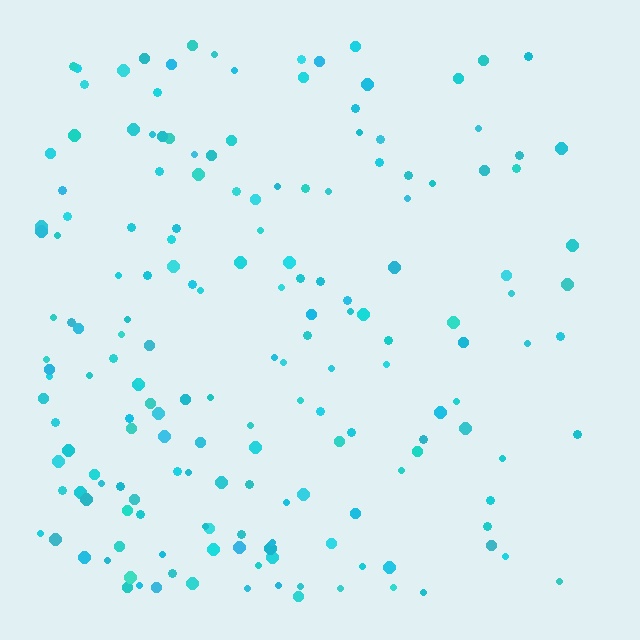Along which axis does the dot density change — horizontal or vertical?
Horizontal.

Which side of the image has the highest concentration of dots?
The left.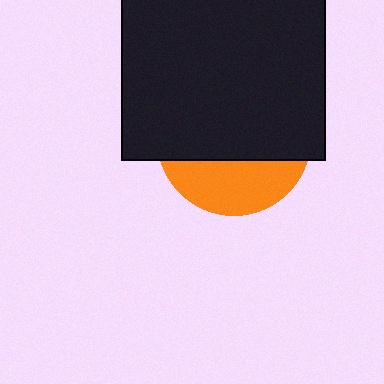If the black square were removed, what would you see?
You would see the complete orange circle.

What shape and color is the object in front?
The object in front is a black square.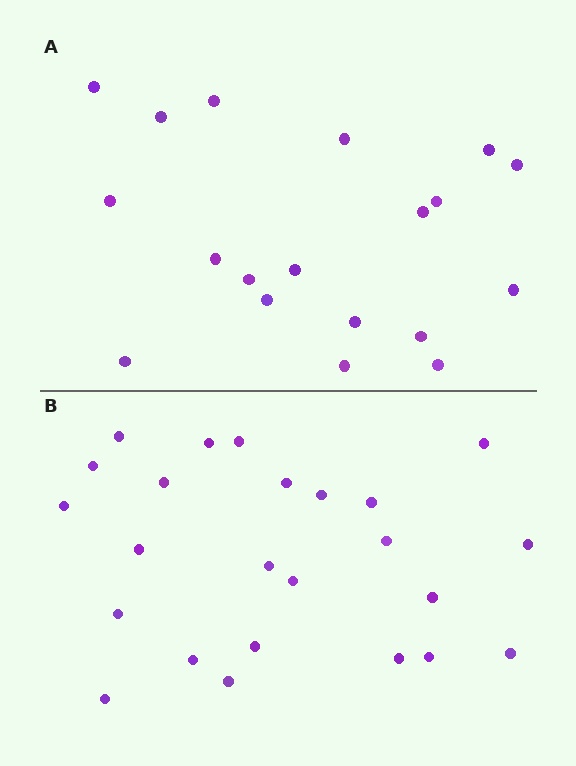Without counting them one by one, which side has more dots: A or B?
Region B (the bottom region) has more dots.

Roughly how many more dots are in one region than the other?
Region B has about 5 more dots than region A.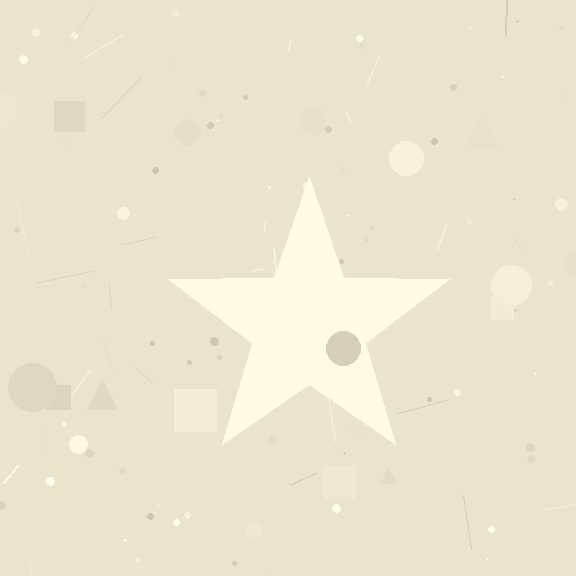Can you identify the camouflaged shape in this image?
The camouflaged shape is a star.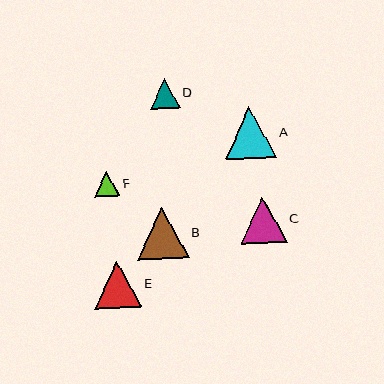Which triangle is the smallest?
Triangle F is the smallest with a size of approximately 26 pixels.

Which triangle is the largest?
Triangle A is the largest with a size of approximately 52 pixels.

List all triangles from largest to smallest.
From largest to smallest: A, B, E, C, D, F.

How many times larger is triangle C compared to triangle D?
Triangle C is approximately 1.5 times the size of triangle D.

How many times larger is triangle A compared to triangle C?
Triangle A is approximately 1.1 times the size of triangle C.